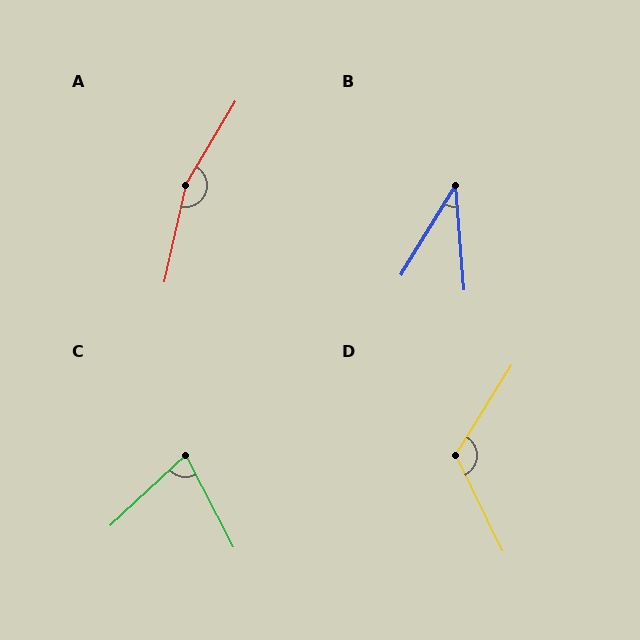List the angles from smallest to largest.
B (36°), C (74°), D (122°), A (162°).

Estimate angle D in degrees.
Approximately 122 degrees.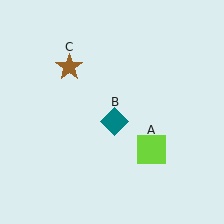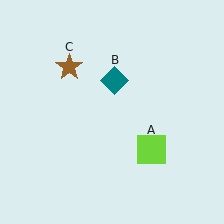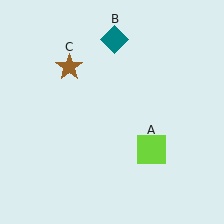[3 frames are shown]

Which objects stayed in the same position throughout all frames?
Lime square (object A) and brown star (object C) remained stationary.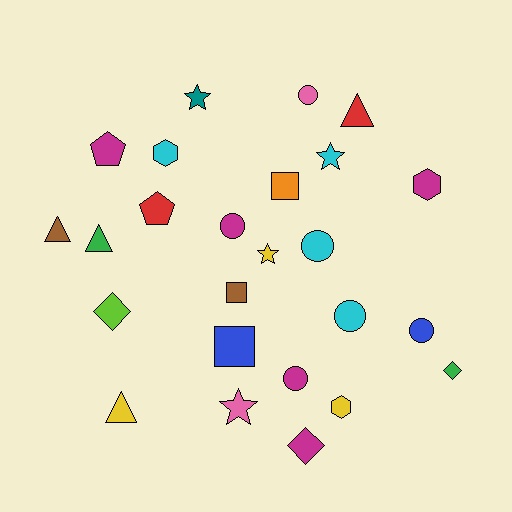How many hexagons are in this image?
There are 3 hexagons.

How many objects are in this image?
There are 25 objects.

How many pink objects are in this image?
There are 2 pink objects.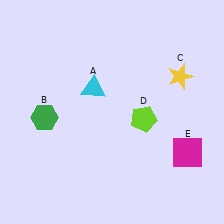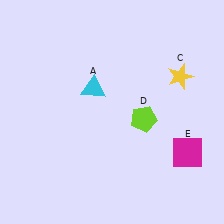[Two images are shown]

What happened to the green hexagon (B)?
The green hexagon (B) was removed in Image 2. It was in the bottom-left area of Image 1.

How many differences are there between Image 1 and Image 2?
There is 1 difference between the two images.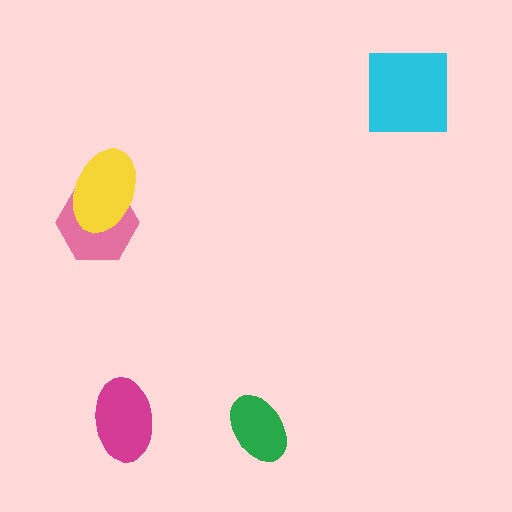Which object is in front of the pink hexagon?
The yellow ellipse is in front of the pink hexagon.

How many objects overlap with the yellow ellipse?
1 object overlaps with the yellow ellipse.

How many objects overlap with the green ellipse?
0 objects overlap with the green ellipse.